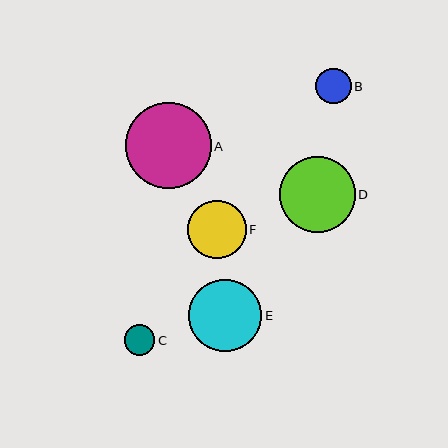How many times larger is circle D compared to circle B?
Circle D is approximately 2.1 times the size of circle B.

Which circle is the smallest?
Circle C is the smallest with a size of approximately 30 pixels.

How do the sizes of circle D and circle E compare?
Circle D and circle E are approximately the same size.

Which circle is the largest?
Circle A is the largest with a size of approximately 85 pixels.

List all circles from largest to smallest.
From largest to smallest: A, D, E, F, B, C.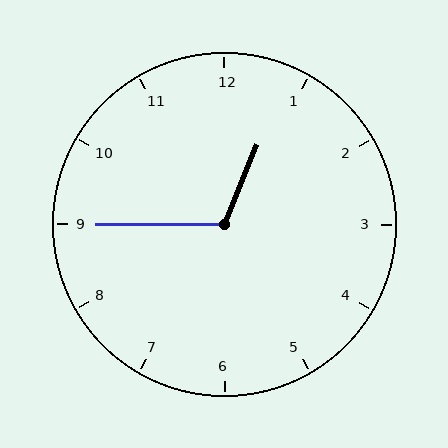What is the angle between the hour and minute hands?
Approximately 112 degrees.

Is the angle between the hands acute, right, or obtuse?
It is obtuse.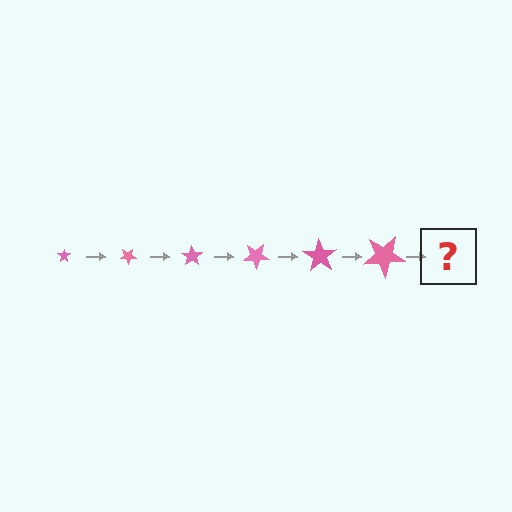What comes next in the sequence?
The next element should be a star, larger than the previous one and rotated 210 degrees from the start.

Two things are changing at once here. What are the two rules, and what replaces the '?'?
The two rules are that the star grows larger each step and it rotates 35 degrees each step. The '?' should be a star, larger than the previous one and rotated 210 degrees from the start.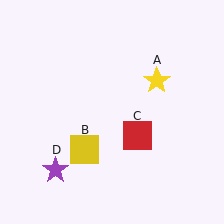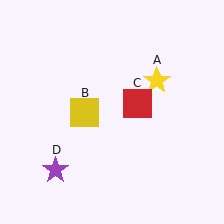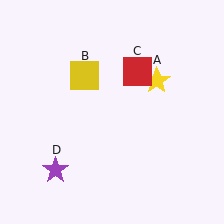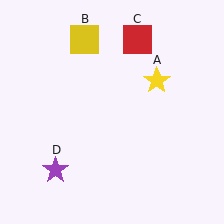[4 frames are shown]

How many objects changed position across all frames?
2 objects changed position: yellow square (object B), red square (object C).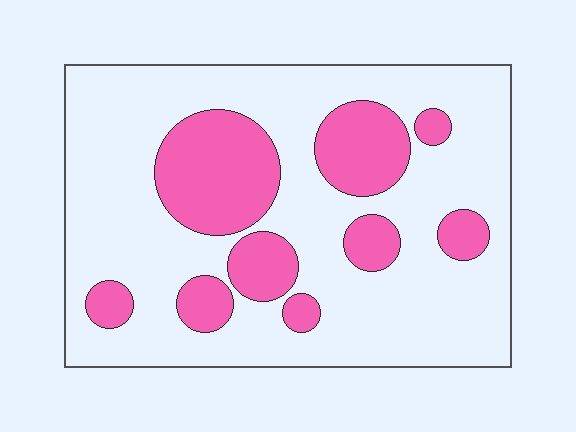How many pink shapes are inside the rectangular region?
9.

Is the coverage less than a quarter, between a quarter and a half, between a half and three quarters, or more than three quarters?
Between a quarter and a half.